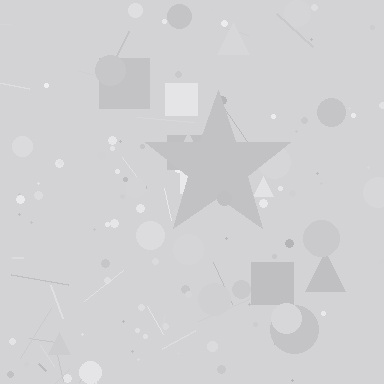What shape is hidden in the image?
A star is hidden in the image.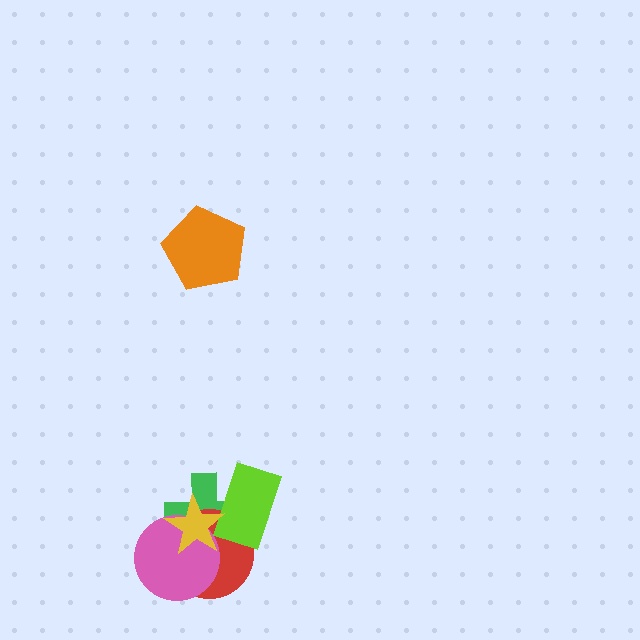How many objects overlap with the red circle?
4 objects overlap with the red circle.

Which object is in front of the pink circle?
The yellow star is in front of the pink circle.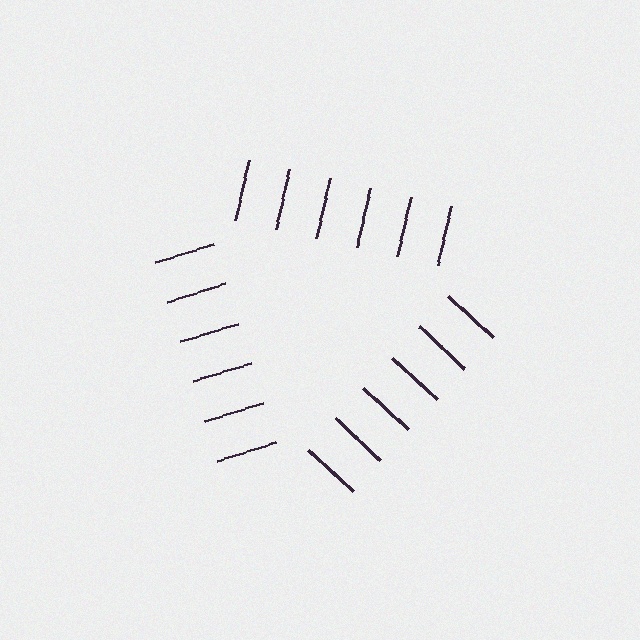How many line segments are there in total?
18 — 6 along each of the 3 edges.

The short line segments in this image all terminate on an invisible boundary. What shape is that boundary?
An illusory triangle — the line segments terminate on its edges but no continuous stroke is drawn.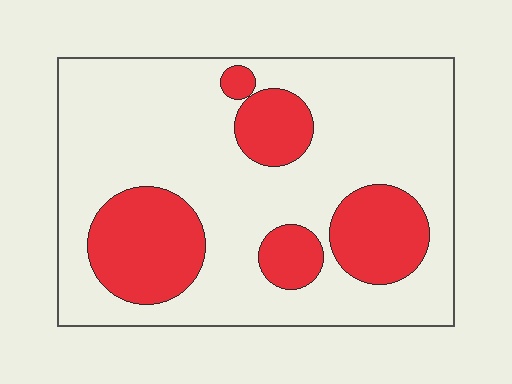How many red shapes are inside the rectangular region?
5.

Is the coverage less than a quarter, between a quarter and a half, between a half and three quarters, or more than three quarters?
Between a quarter and a half.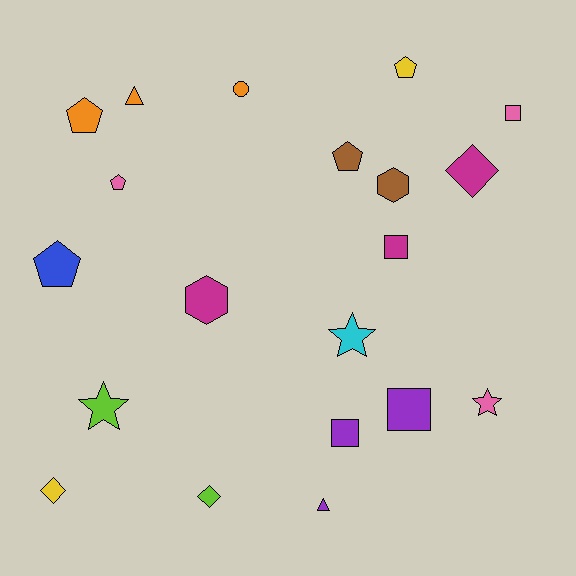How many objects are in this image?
There are 20 objects.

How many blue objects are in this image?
There is 1 blue object.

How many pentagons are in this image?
There are 5 pentagons.